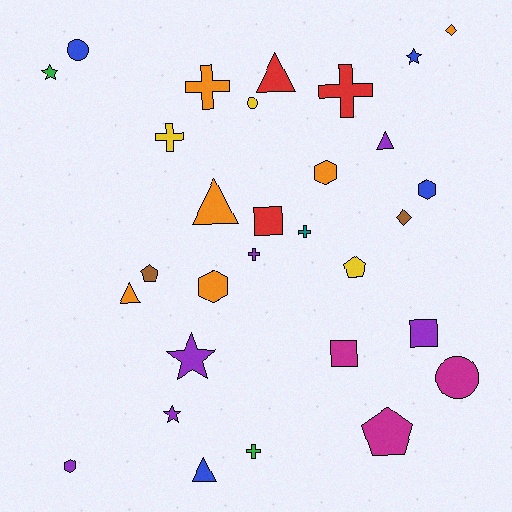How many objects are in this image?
There are 30 objects.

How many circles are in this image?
There are 3 circles.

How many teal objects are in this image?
There is 1 teal object.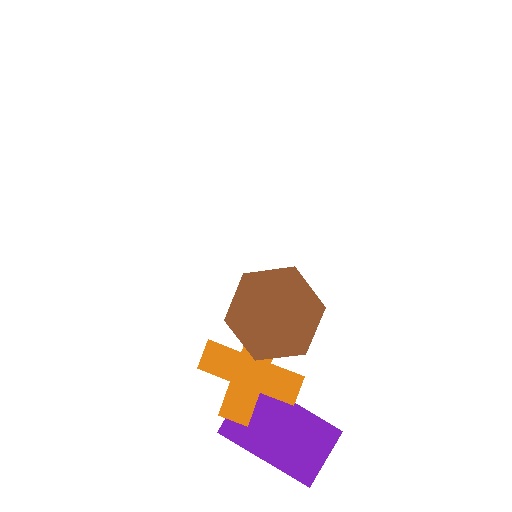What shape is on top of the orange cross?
The brown hexagon is on top of the orange cross.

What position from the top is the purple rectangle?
The purple rectangle is 3rd from the top.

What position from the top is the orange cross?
The orange cross is 2nd from the top.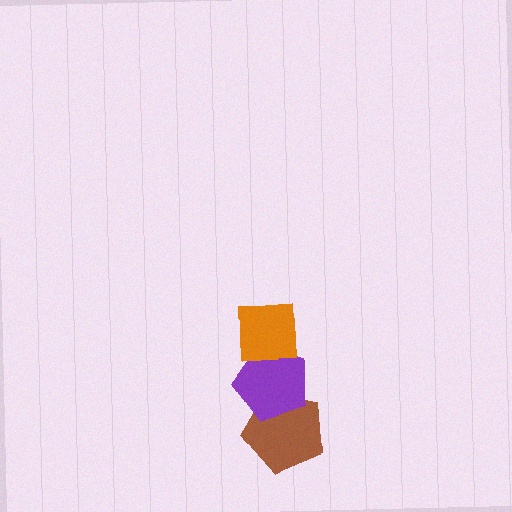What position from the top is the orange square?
The orange square is 1st from the top.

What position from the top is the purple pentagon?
The purple pentagon is 2nd from the top.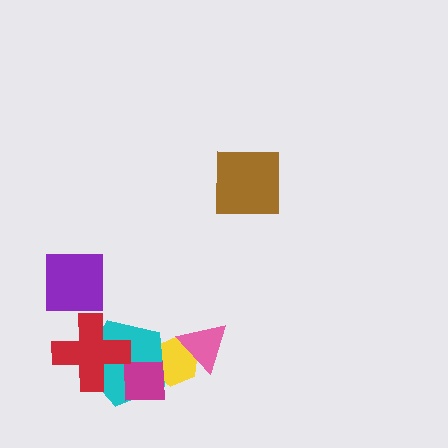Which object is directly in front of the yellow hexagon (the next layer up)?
The cyan pentagon is directly in front of the yellow hexagon.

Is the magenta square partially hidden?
No, no other shape covers it.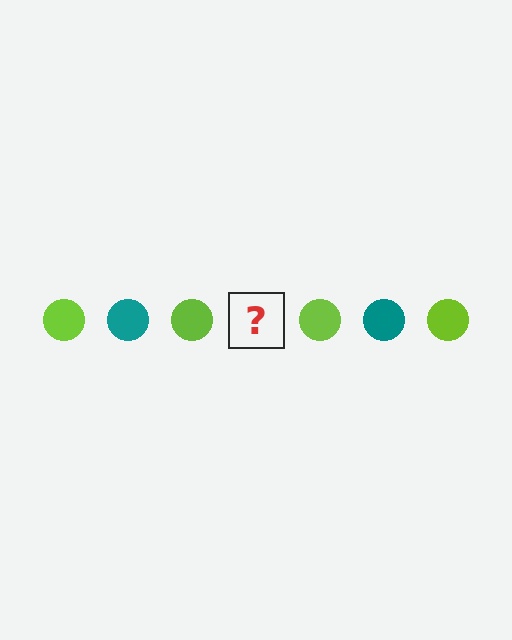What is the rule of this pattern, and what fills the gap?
The rule is that the pattern cycles through lime, teal circles. The gap should be filled with a teal circle.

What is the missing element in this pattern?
The missing element is a teal circle.